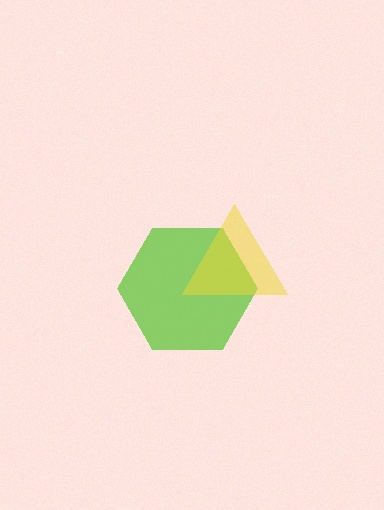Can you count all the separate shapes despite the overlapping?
Yes, there are 2 separate shapes.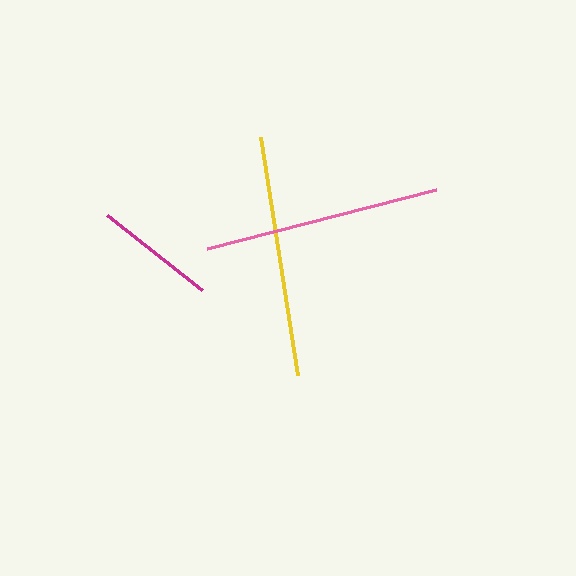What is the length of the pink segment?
The pink segment is approximately 236 pixels long.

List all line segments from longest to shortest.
From longest to shortest: yellow, pink, magenta.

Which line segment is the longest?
The yellow line is the longest at approximately 241 pixels.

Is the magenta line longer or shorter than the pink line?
The pink line is longer than the magenta line.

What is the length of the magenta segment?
The magenta segment is approximately 121 pixels long.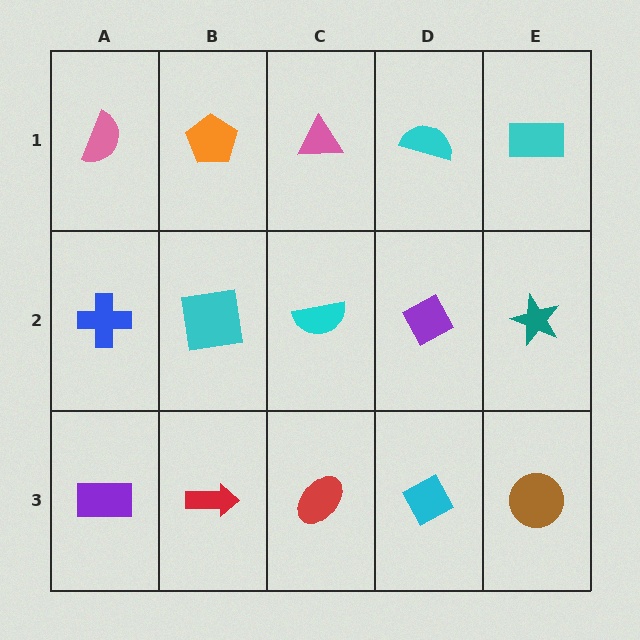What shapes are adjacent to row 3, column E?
A teal star (row 2, column E), a cyan diamond (row 3, column D).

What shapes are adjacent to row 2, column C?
A pink triangle (row 1, column C), a red ellipse (row 3, column C), a cyan square (row 2, column B), a purple diamond (row 2, column D).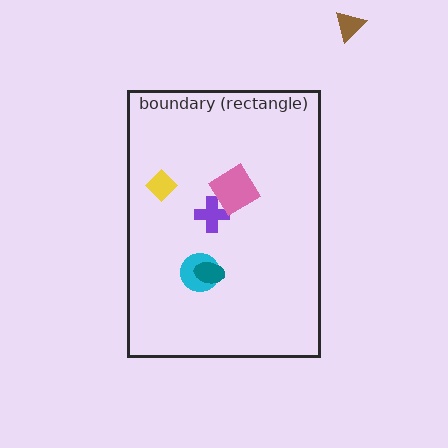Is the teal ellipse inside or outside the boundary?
Inside.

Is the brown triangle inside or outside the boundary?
Outside.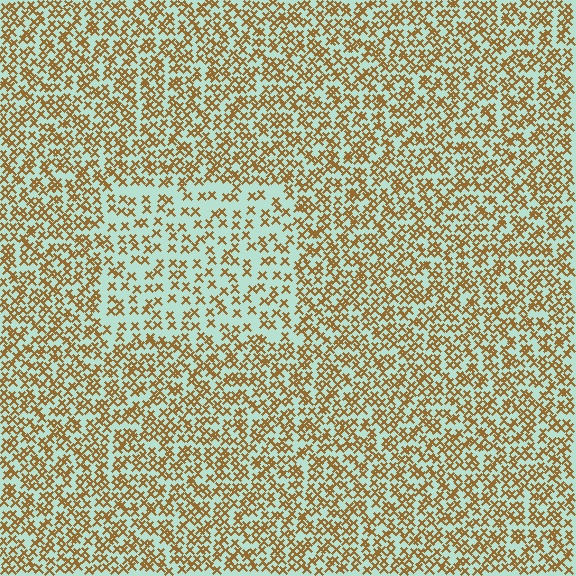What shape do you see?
I see a rectangle.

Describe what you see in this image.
The image contains small brown elements arranged at two different densities. A rectangle-shaped region is visible where the elements are less densely packed than the surrounding area.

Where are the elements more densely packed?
The elements are more densely packed outside the rectangle boundary.